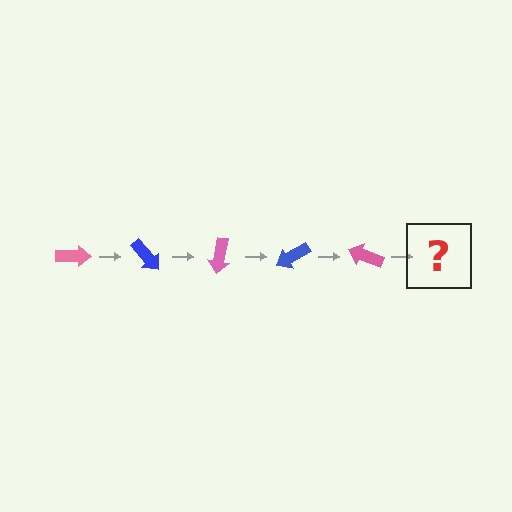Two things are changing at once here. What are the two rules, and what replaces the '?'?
The two rules are that it rotates 50 degrees each step and the color cycles through pink and blue. The '?' should be a blue arrow, rotated 250 degrees from the start.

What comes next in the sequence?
The next element should be a blue arrow, rotated 250 degrees from the start.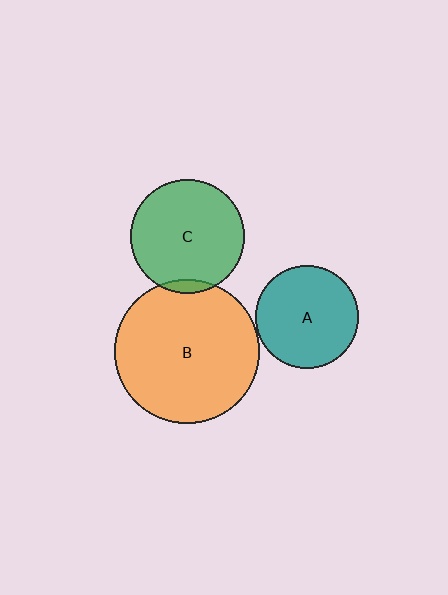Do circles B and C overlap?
Yes.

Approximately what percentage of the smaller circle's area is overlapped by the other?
Approximately 5%.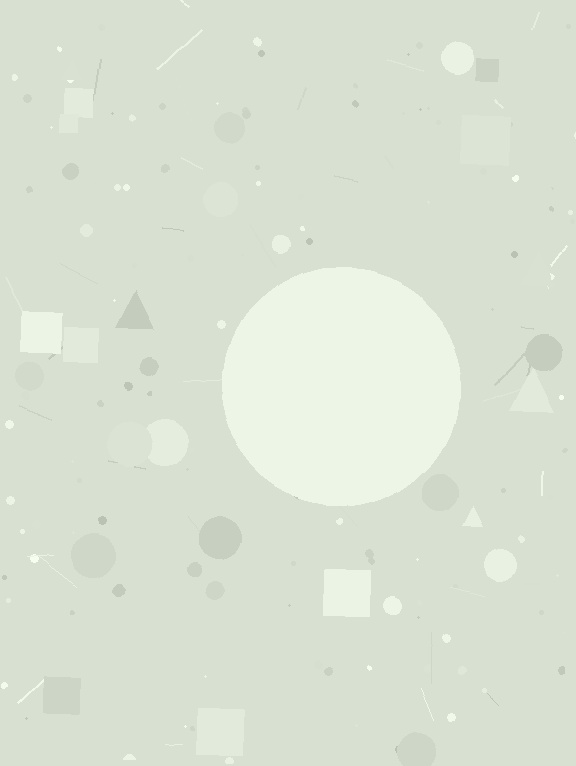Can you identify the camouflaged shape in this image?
The camouflaged shape is a circle.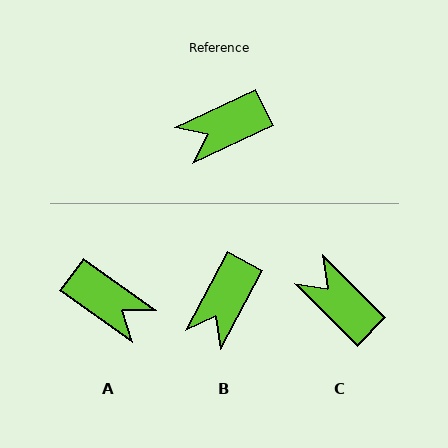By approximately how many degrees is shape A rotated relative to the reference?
Approximately 119 degrees counter-clockwise.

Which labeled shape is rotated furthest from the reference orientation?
A, about 119 degrees away.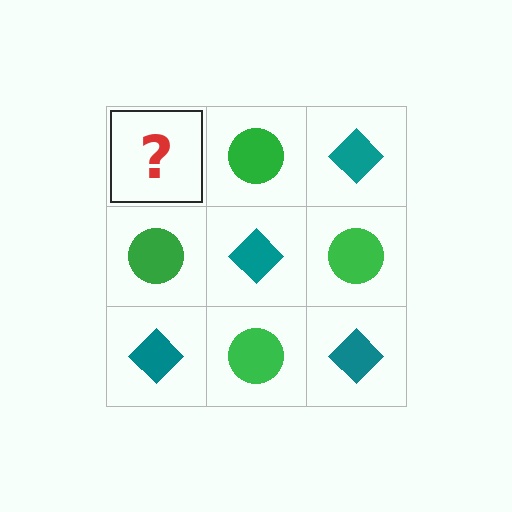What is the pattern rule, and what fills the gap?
The rule is that it alternates teal diamond and green circle in a checkerboard pattern. The gap should be filled with a teal diamond.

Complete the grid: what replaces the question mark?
The question mark should be replaced with a teal diamond.